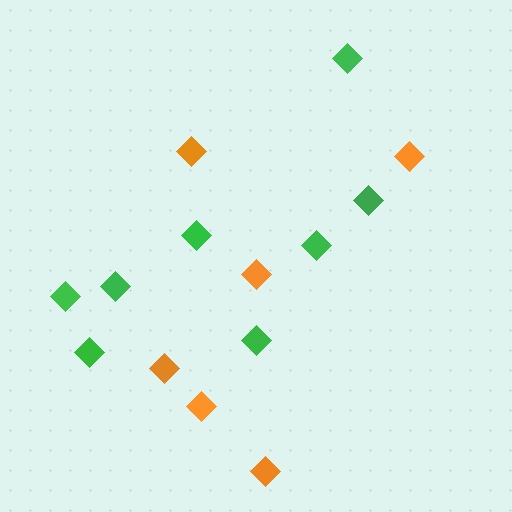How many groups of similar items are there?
There are 2 groups: one group of orange diamonds (6) and one group of green diamonds (8).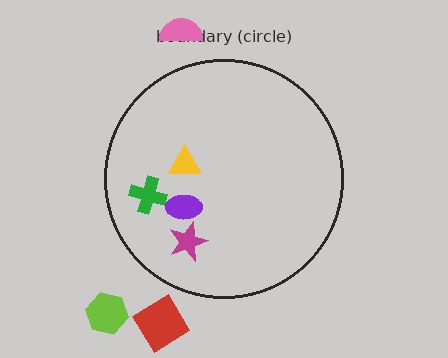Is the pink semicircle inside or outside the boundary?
Outside.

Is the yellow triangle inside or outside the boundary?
Inside.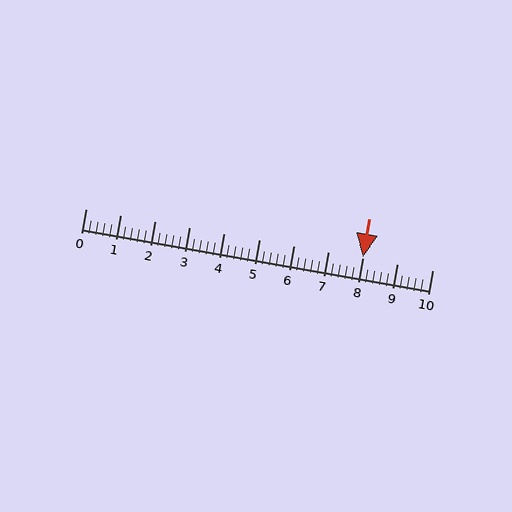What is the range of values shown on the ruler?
The ruler shows values from 0 to 10.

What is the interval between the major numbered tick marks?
The major tick marks are spaced 1 units apart.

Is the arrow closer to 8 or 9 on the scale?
The arrow is closer to 8.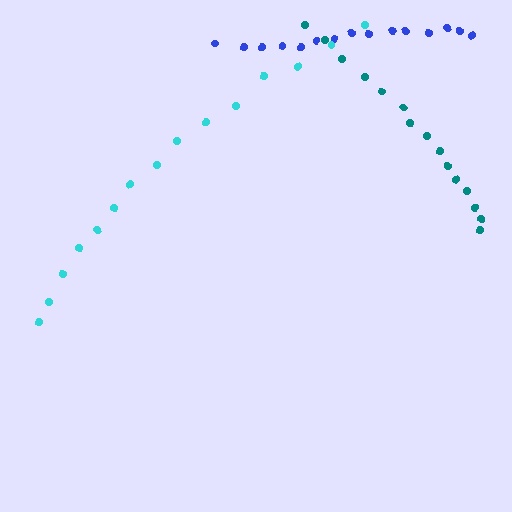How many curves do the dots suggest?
There are 3 distinct paths.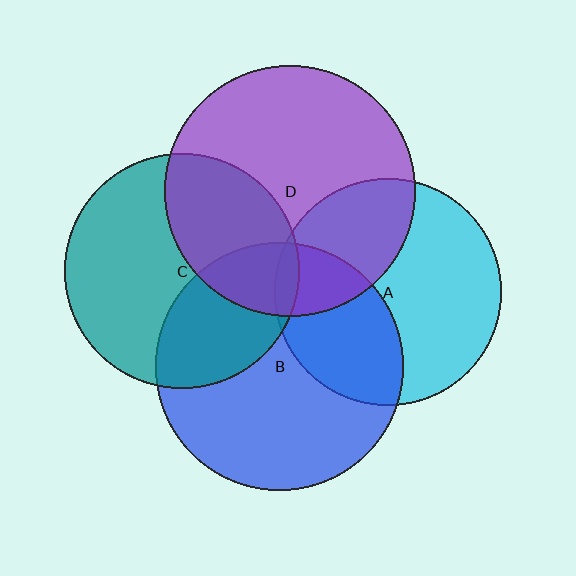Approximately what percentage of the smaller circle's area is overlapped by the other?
Approximately 35%.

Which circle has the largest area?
Circle D (purple).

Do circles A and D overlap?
Yes.